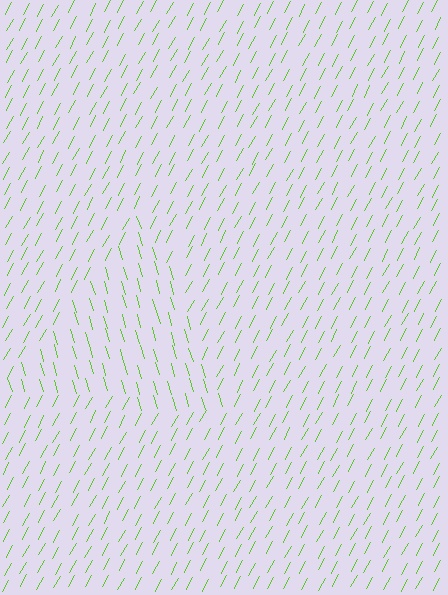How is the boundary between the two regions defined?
The boundary is defined purely by a change in line orientation (approximately 45 degrees difference). All lines are the same color and thickness.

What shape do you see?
I see a triangle.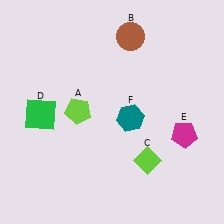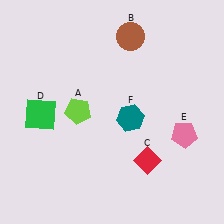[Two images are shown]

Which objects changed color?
C changed from lime to red. E changed from magenta to pink.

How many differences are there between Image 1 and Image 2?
There are 2 differences between the two images.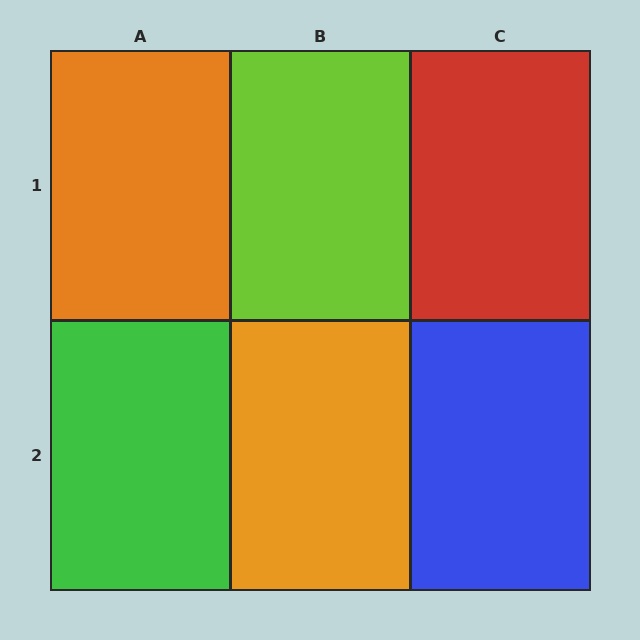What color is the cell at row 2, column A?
Green.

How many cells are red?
1 cell is red.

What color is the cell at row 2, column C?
Blue.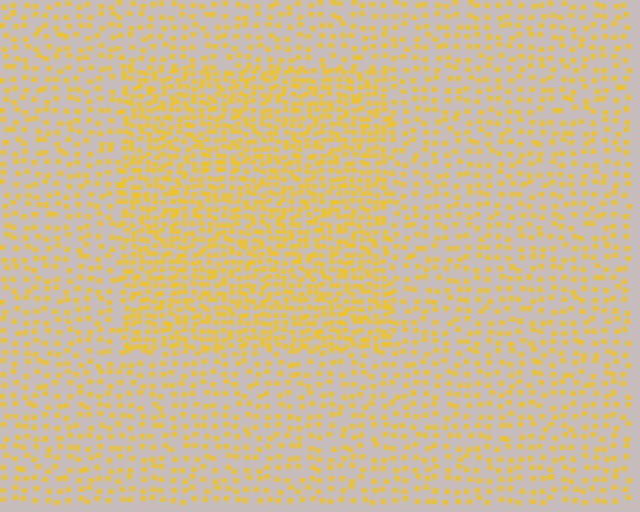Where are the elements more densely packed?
The elements are more densely packed inside the rectangle boundary.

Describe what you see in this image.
The image contains small yellow elements arranged at two different densities. A rectangle-shaped region is visible where the elements are more densely packed than the surrounding area.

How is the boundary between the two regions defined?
The boundary is defined by a change in element density (approximately 1.9x ratio). All elements are the same color, size, and shape.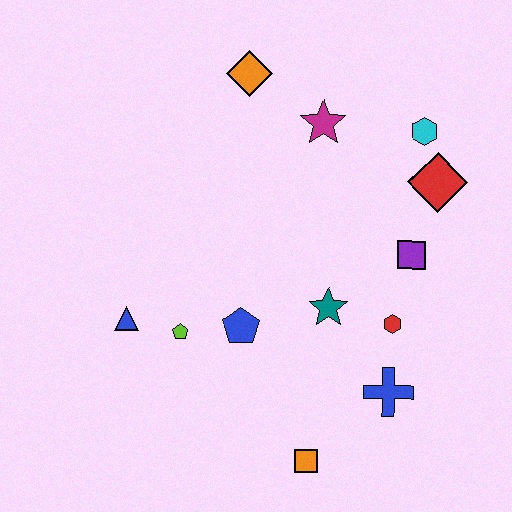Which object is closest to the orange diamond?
The magenta star is closest to the orange diamond.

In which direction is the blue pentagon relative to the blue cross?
The blue pentagon is to the left of the blue cross.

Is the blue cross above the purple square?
No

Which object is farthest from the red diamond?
The blue triangle is farthest from the red diamond.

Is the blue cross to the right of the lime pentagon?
Yes